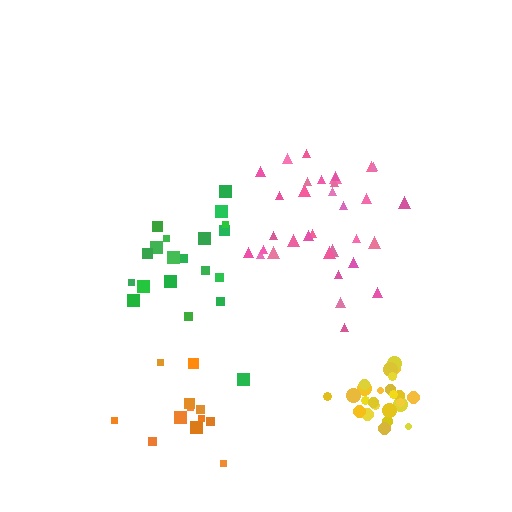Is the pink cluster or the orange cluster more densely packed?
Pink.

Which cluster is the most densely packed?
Yellow.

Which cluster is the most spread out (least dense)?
Green.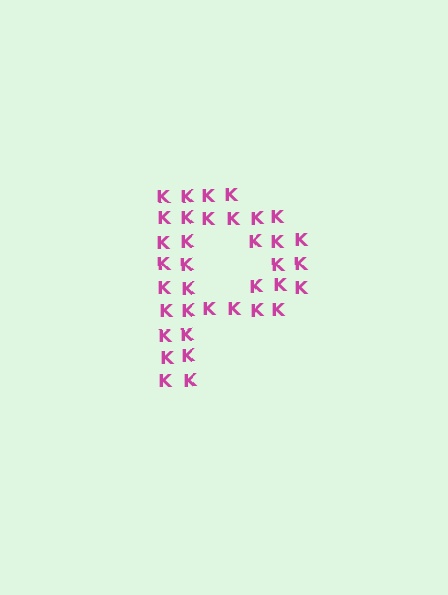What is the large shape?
The large shape is the letter P.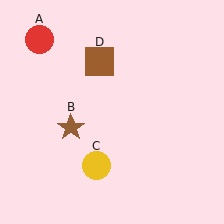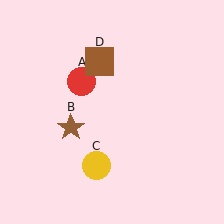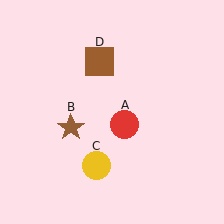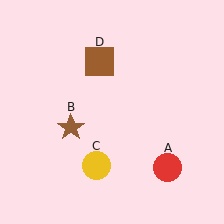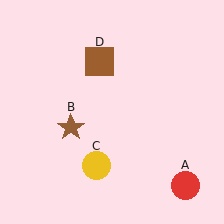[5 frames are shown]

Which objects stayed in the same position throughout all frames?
Brown star (object B) and yellow circle (object C) and brown square (object D) remained stationary.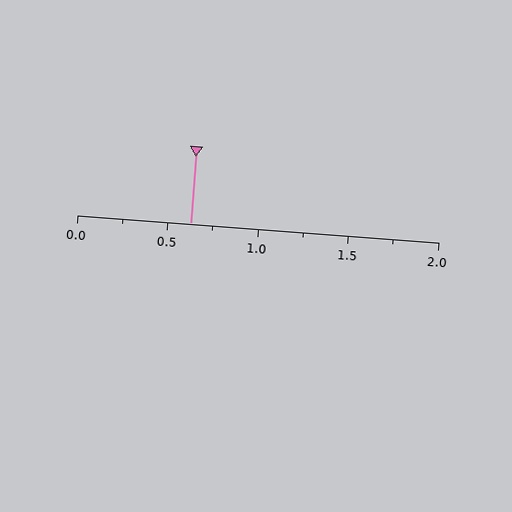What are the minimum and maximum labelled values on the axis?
The axis runs from 0.0 to 2.0.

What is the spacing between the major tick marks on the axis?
The major ticks are spaced 0.5 apart.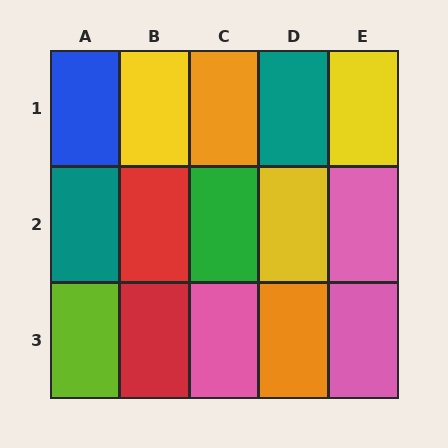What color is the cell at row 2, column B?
Red.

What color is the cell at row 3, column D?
Orange.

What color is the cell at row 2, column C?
Green.